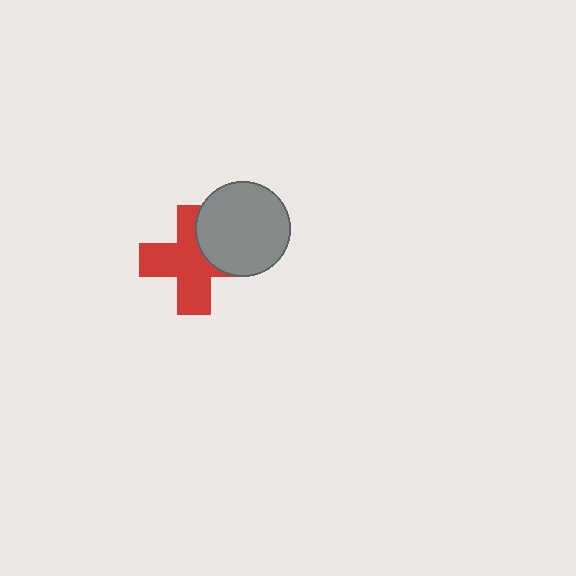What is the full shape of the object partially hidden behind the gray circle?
The partially hidden object is a red cross.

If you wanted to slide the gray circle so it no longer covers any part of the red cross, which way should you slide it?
Slide it right — that is the most direct way to separate the two shapes.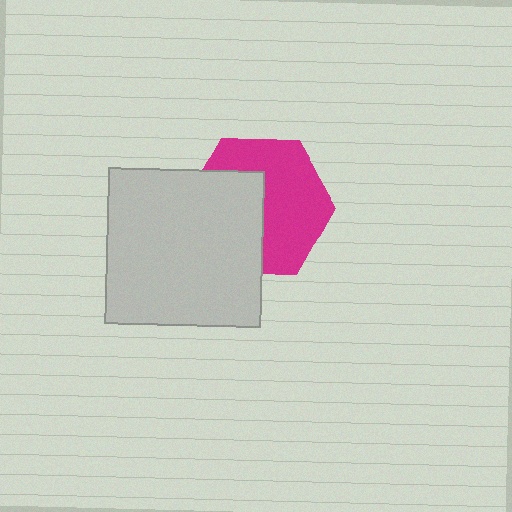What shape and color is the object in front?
The object in front is a light gray square.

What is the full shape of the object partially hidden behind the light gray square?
The partially hidden object is a magenta hexagon.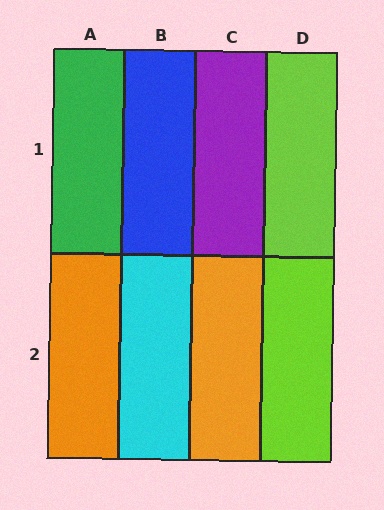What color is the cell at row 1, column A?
Green.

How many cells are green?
1 cell is green.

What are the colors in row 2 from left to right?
Orange, cyan, orange, lime.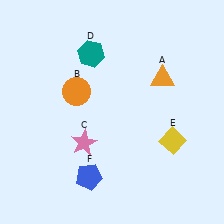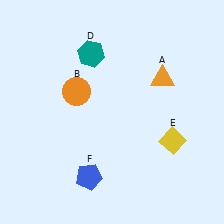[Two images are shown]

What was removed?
The pink star (C) was removed in Image 2.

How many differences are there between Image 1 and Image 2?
There is 1 difference between the two images.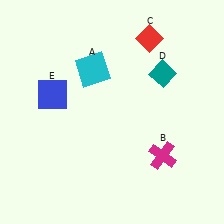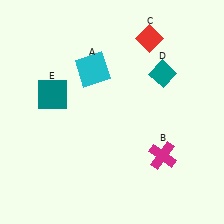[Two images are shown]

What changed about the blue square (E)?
In Image 1, E is blue. In Image 2, it changed to teal.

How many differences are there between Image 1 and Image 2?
There is 1 difference between the two images.